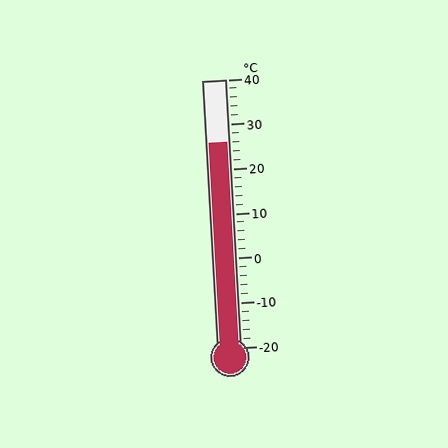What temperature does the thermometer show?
The thermometer shows approximately 26°C.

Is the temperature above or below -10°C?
The temperature is above -10°C.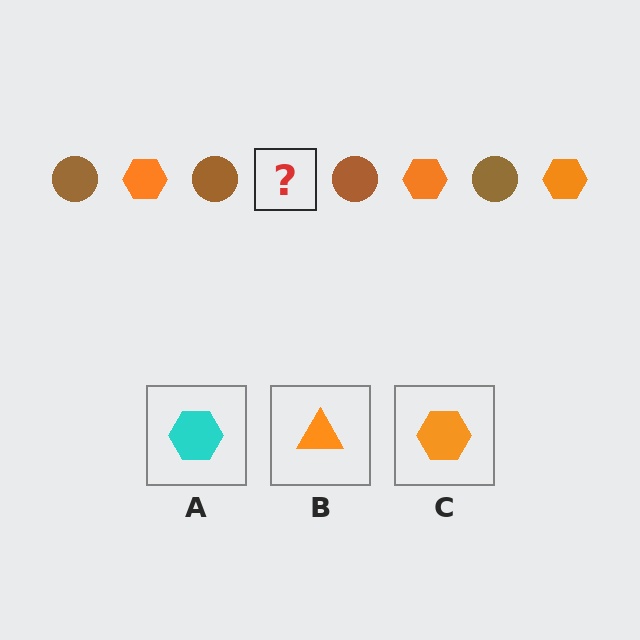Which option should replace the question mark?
Option C.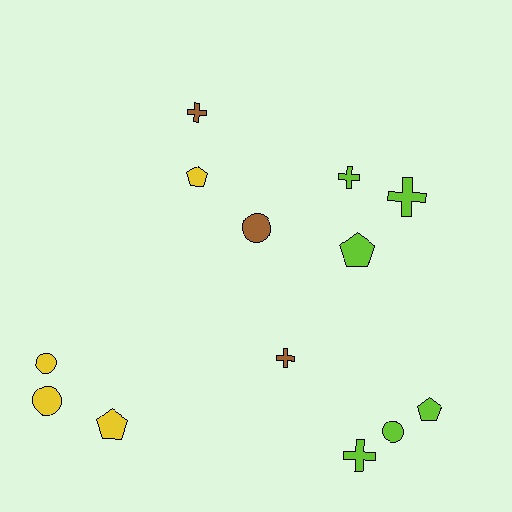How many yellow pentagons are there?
There are 2 yellow pentagons.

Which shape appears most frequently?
Cross, with 5 objects.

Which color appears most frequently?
Lime, with 6 objects.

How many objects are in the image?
There are 13 objects.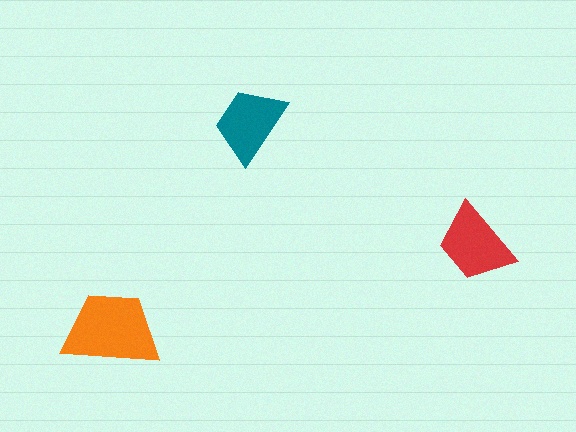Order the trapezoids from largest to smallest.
the orange one, the red one, the teal one.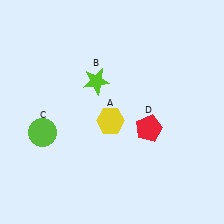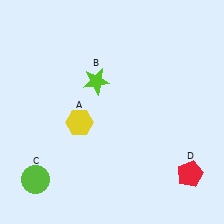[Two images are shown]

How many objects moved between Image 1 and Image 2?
3 objects moved between the two images.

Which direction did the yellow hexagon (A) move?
The yellow hexagon (A) moved left.